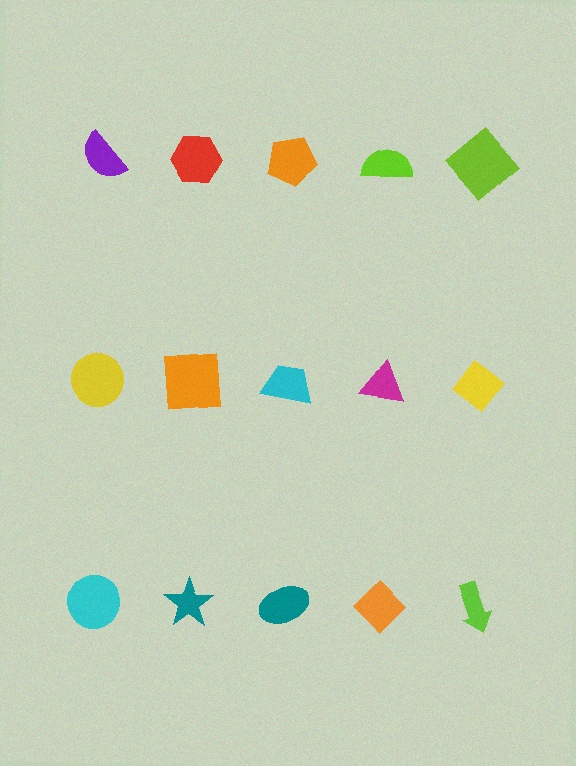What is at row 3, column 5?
A lime arrow.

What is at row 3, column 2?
A teal star.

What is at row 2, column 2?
An orange square.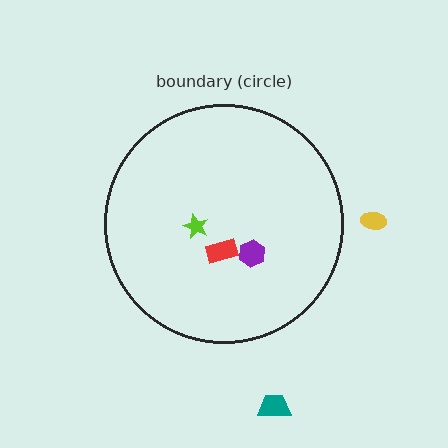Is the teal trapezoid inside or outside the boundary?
Outside.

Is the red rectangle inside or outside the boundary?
Inside.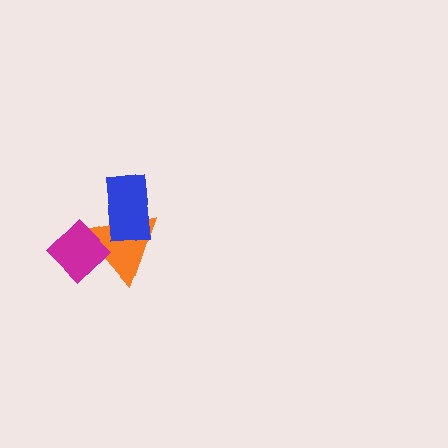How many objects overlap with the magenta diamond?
1 object overlaps with the magenta diamond.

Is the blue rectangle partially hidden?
No, no other shape covers it.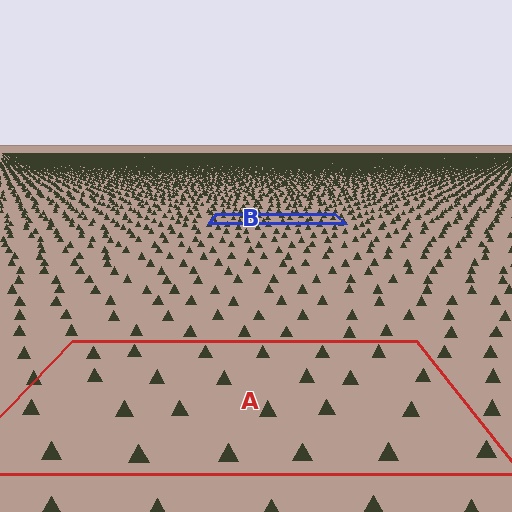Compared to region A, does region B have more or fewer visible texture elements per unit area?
Region B has more texture elements per unit area — they are packed more densely because it is farther away.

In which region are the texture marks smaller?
The texture marks are smaller in region B, because it is farther away.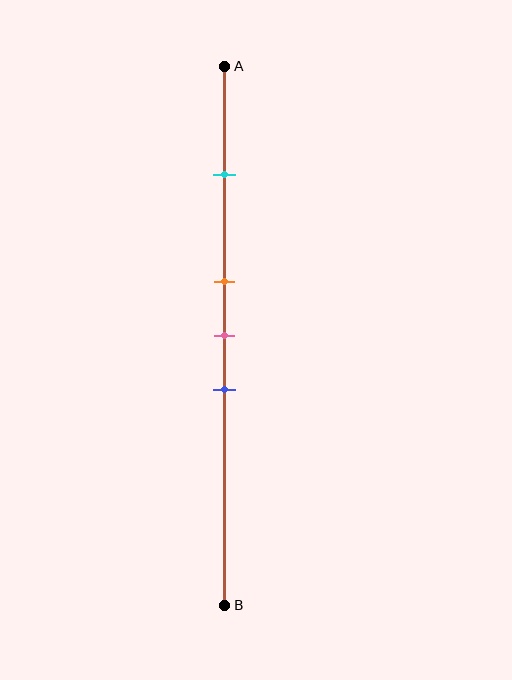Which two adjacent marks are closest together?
The orange and pink marks are the closest adjacent pair.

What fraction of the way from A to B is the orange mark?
The orange mark is approximately 40% (0.4) of the way from A to B.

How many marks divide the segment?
There are 4 marks dividing the segment.